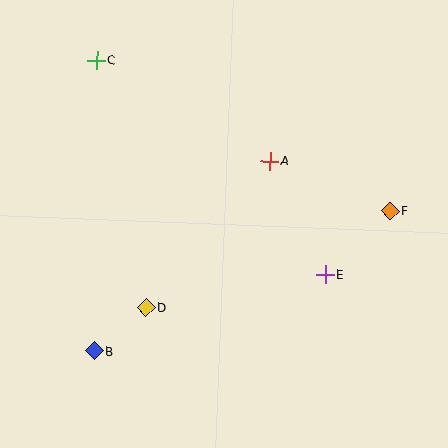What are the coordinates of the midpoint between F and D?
The midpoint between F and D is at (268, 259).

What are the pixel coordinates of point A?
Point A is at (270, 161).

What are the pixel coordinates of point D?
Point D is at (146, 307).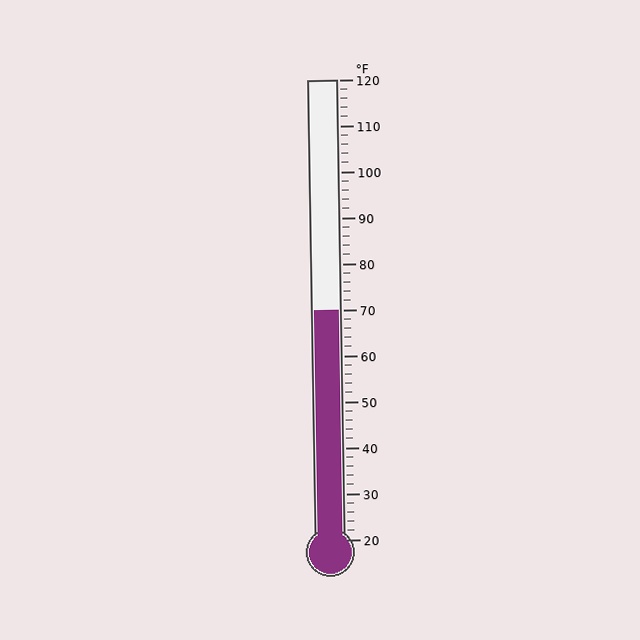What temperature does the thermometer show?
The thermometer shows approximately 70°F.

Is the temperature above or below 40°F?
The temperature is above 40°F.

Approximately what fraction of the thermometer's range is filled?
The thermometer is filled to approximately 50% of its range.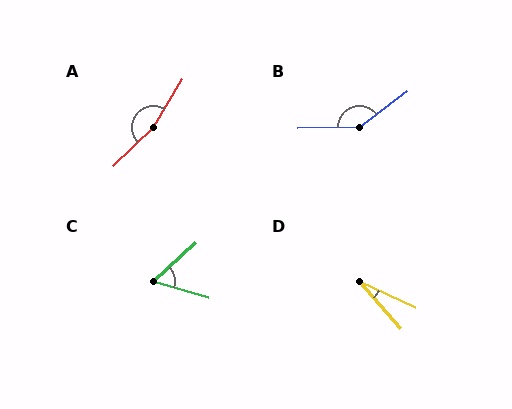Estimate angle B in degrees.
Approximately 144 degrees.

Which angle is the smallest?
D, at approximately 23 degrees.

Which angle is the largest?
A, at approximately 165 degrees.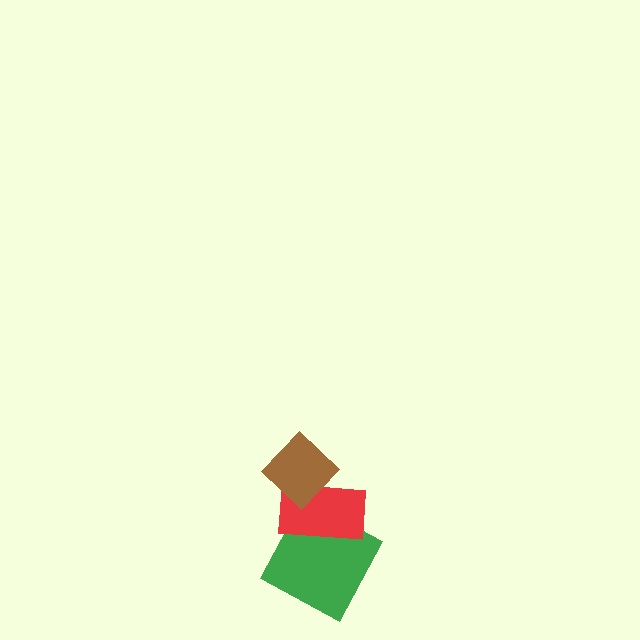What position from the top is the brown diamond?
The brown diamond is 1st from the top.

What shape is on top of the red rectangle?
The brown diamond is on top of the red rectangle.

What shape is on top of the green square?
The red rectangle is on top of the green square.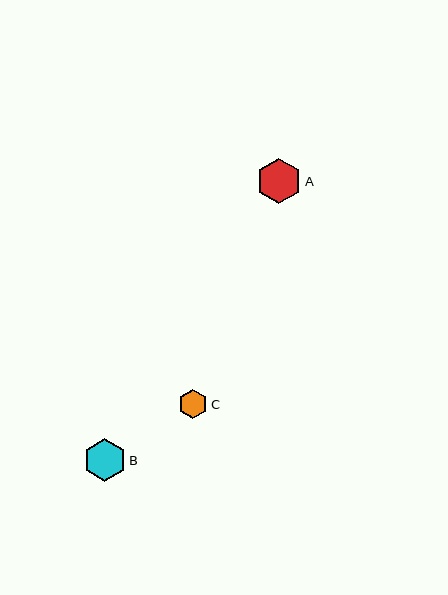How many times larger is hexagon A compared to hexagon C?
Hexagon A is approximately 1.5 times the size of hexagon C.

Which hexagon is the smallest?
Hexagon C is the smallest with a size of approximately 30 pixels.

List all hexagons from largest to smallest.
From largest to smallest: A, B, C.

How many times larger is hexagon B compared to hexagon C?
Hexagon B is approximately 1.5 times the size of hexagon C.